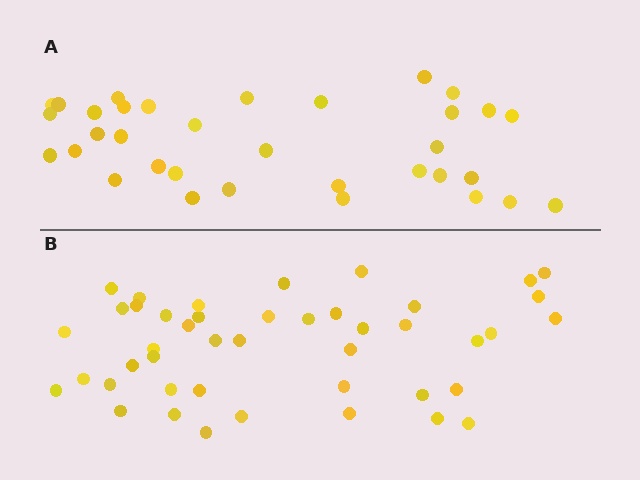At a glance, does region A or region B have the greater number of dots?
Region B (the bottom region) has more dots.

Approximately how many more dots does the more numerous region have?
Region B has roughly 10 or so more dots than region A.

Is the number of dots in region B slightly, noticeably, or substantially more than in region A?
Region B has noticeably more, but not dramatically so. The ratio is roughly 1.3 to 1.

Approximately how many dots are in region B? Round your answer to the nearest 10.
About 40 dots. (The exact count is 44, which rounds to 40.)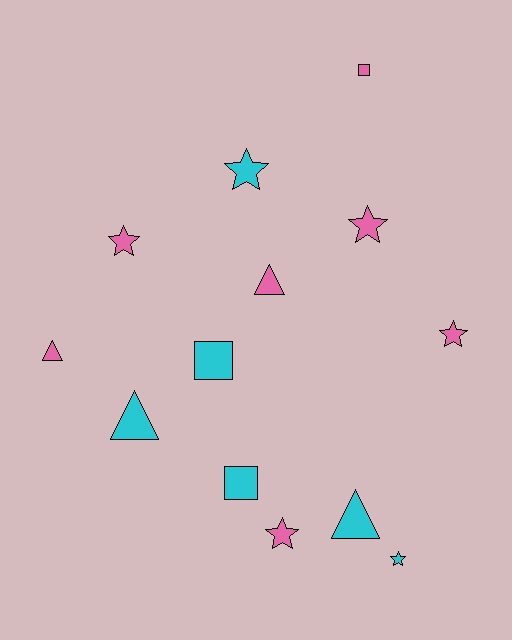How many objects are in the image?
There are 13 objects.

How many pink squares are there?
There is 1 pink square.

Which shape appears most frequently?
Star, with 6 objects.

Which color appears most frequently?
Pink, with 7 objects.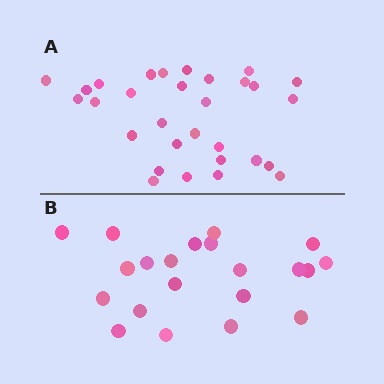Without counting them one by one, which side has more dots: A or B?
Region A (the top region) has more dots.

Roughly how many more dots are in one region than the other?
Region A has roughly 8 or so more dots than region B.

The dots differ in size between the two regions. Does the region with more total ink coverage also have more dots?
No. Region B has more total ink coverage because its dots are larger, but region A actually contains more individual dots. Total area can be misleading — the number of items is what matters here.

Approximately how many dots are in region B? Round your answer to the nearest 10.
About 20 dots. (The exact count is 21, which rounds to 20.)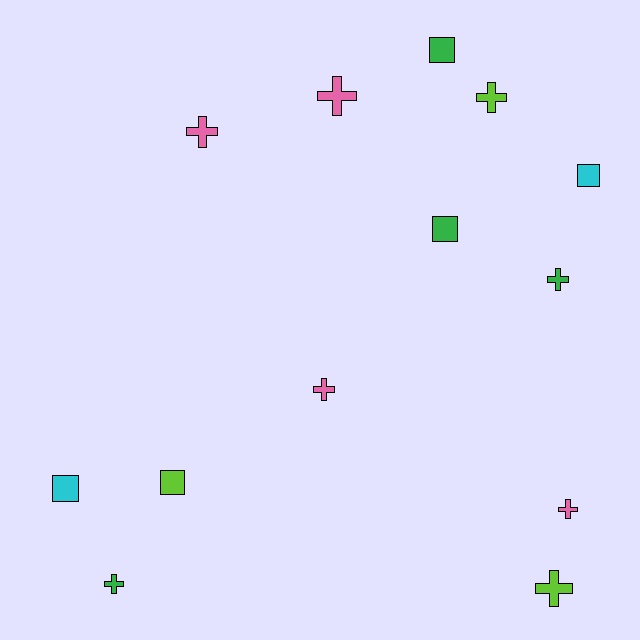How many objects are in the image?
There are 13 objects.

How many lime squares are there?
There is 1 lime square.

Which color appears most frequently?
Pink, with 4 objects.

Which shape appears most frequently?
Cross, with 8 objects.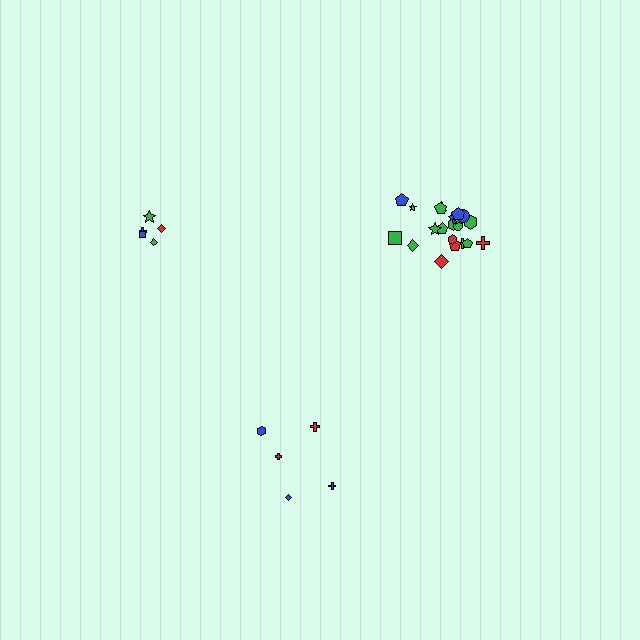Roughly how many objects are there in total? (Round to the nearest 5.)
Roughly 30 objects in total.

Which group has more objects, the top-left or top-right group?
The top-right group.